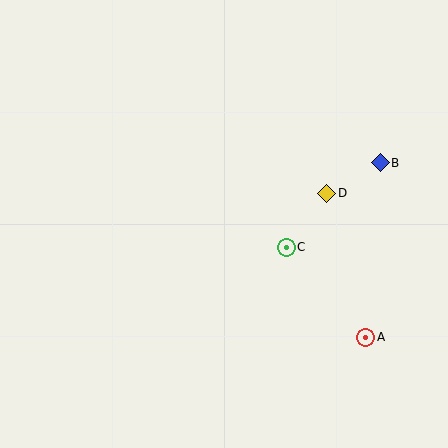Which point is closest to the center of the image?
Point C at (286, 247) is closest to the center.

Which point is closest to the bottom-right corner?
Point A is closest to the bottom-right corner.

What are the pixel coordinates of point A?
Point A is at (366, 337).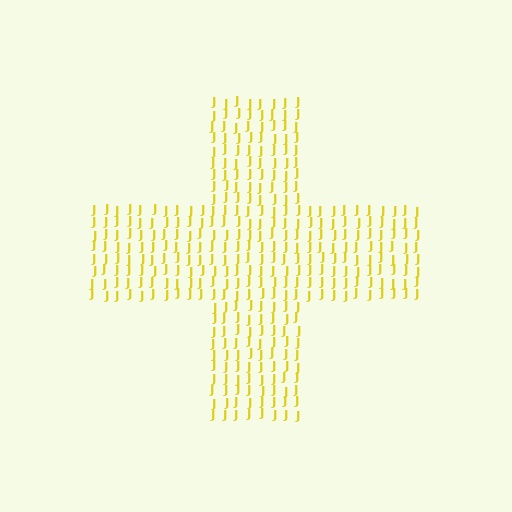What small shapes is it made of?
It is made of small letter J's.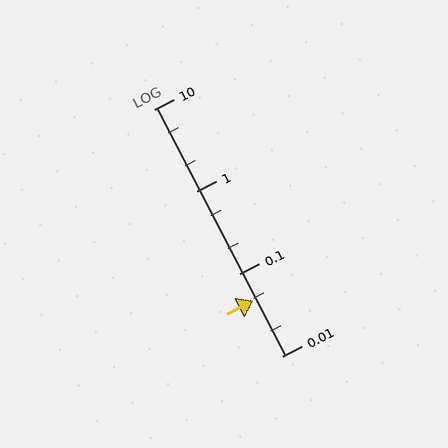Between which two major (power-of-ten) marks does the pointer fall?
The pointer is between 0.01 and 0.1.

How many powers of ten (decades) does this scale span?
The scale spans 3 decades, from 0.01 to 10.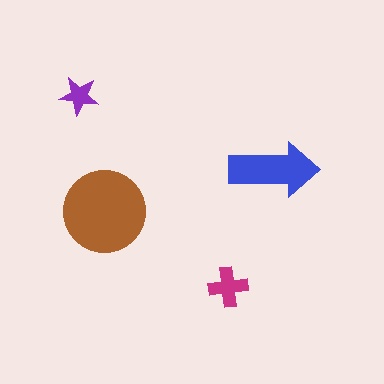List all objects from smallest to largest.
The purple star, the magenta cross, the blue arrow, the brown circle.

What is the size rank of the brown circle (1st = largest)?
1st.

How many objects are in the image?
There are 4 objects in the image.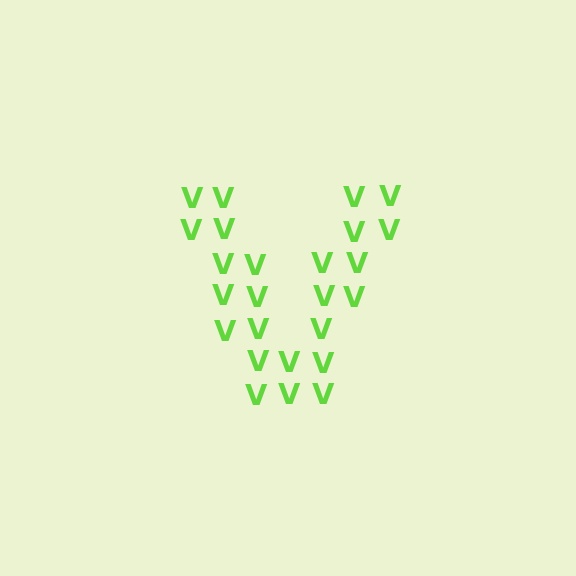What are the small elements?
The small elements are letter V's.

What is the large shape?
The large shape is the letter V.